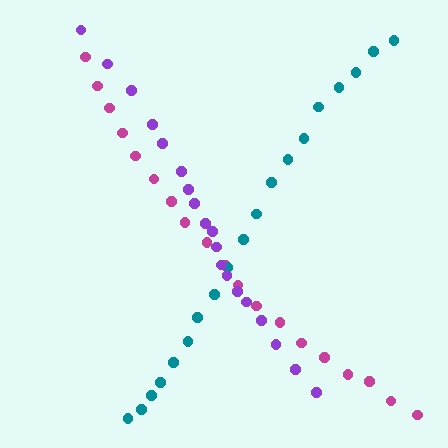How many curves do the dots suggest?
There are 3 distinct paths.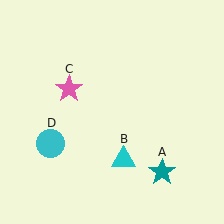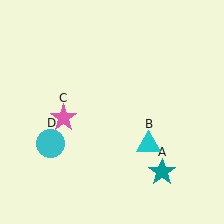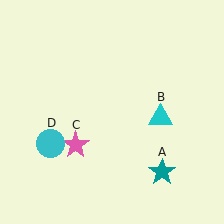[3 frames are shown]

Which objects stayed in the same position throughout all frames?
Teal star (object A) and cyan circle (object D) remained stationary.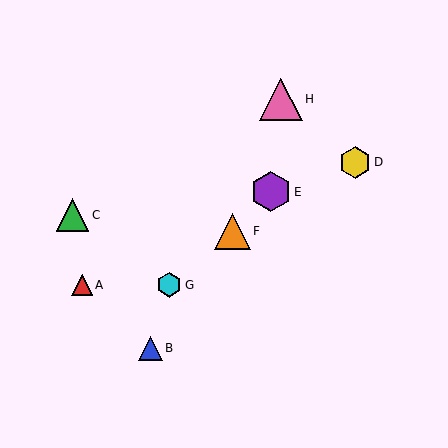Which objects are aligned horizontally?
Objects A, G are aligned horizontally.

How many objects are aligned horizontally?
2 objects (A, G) are aligned horizontally.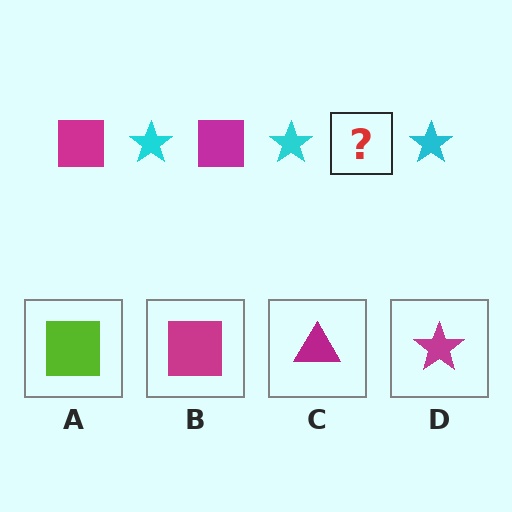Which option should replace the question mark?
Option B.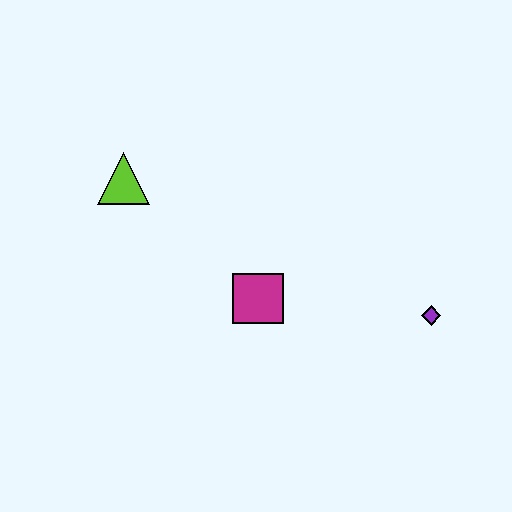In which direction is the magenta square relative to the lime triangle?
The magenta square is to the right of the lime triangle.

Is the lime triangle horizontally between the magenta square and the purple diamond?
No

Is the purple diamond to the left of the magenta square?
No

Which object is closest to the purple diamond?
The magenta square is closest to the purple diamond.